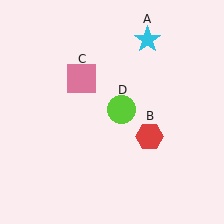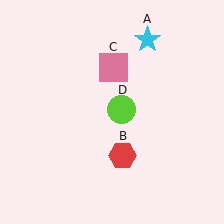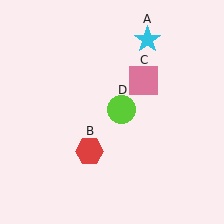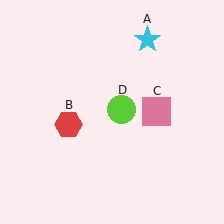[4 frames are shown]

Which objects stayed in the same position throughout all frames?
Cyan star (object A) and lime circle (object D) remained stationary.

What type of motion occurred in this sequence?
The red hexagon (object B), pink square (object C) rotated clockwise around the center of the scene.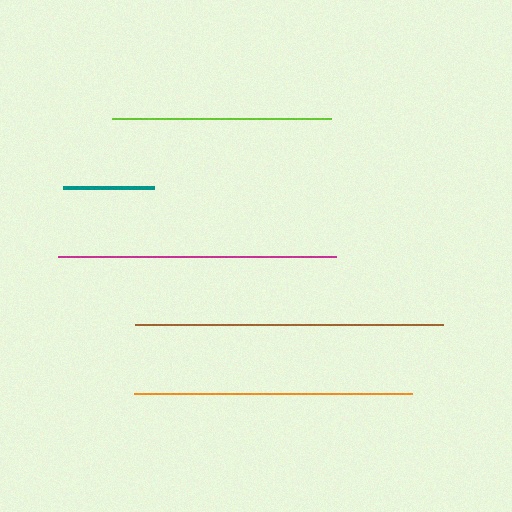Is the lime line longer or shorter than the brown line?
The brown line is longer than the lime line.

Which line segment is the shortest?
The teal line is the shortest at approximately 91 pixels.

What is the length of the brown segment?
The brown segment is approximately 308 pixels long.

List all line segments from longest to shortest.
From longest to shortest: brown, orange, magenta, lime, teal.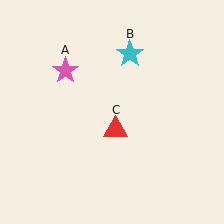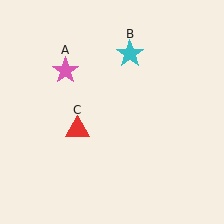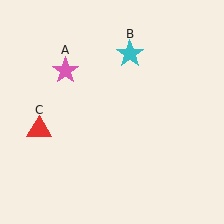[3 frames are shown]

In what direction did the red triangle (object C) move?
The red triangle (object C) moved left.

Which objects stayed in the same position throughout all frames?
Pink star (object A) and cyan star (object B) remained stationary.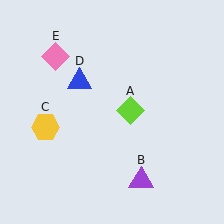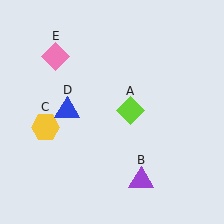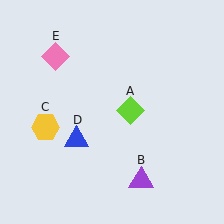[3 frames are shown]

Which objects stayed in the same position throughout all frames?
Lime diamond (object A) and purple triangle (object B) and yellow hexagon (object C) and pink diamond (object E) remained stationary.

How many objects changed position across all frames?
1 object changed position: blue triangle (object D).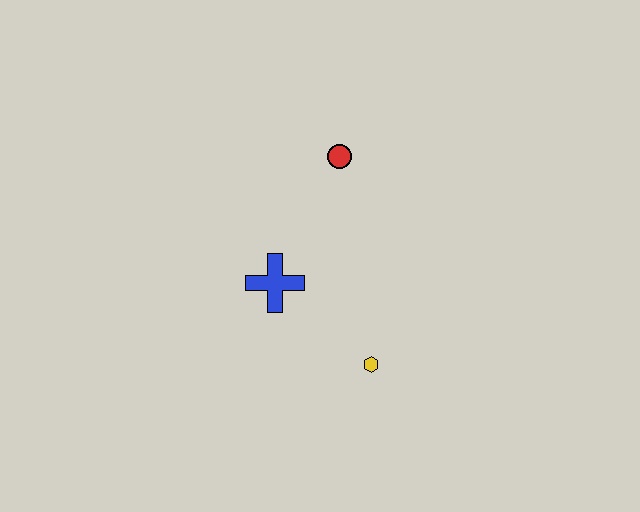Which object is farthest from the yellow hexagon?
The red circle is farthest from the yellow hexagon.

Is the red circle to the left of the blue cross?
No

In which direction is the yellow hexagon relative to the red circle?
The yellow hexagon is below the red circle.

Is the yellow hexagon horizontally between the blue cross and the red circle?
No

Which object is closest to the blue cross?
The yellow hexagon is closest to the blue cross.